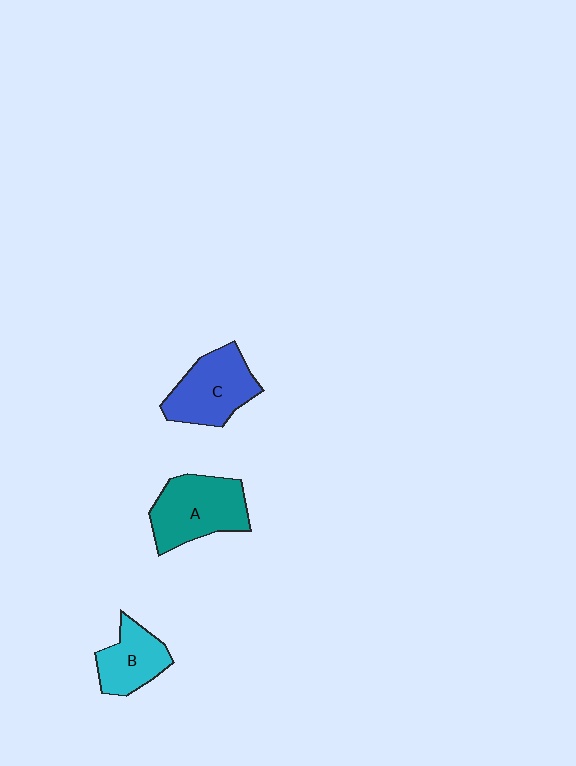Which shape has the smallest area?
Shape B (cyan).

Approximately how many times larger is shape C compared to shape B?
Approximately 1.4 times.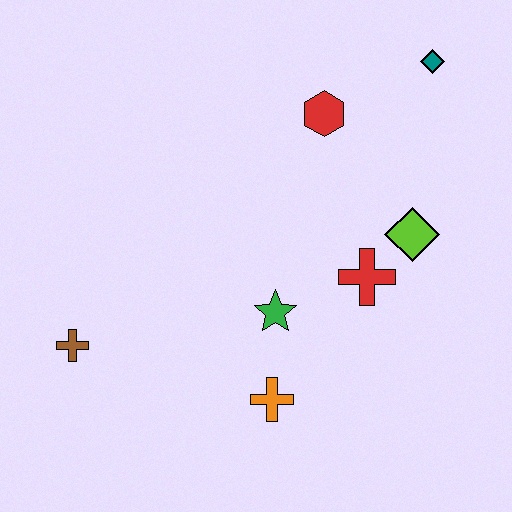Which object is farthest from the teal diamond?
The brown cross is farthest from the teal diamond.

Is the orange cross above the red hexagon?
No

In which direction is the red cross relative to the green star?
The red cross is to the right of the green star.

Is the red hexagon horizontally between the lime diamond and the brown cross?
Yes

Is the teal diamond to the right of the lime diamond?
Yes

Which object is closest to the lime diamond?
The red cross is closest to the lime diamond.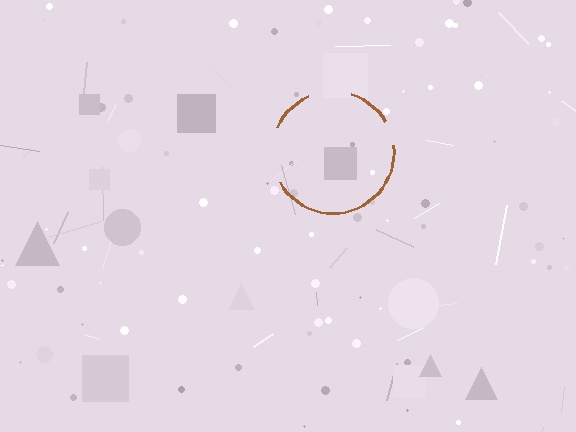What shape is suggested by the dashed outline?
The dashed outline suggests a circle.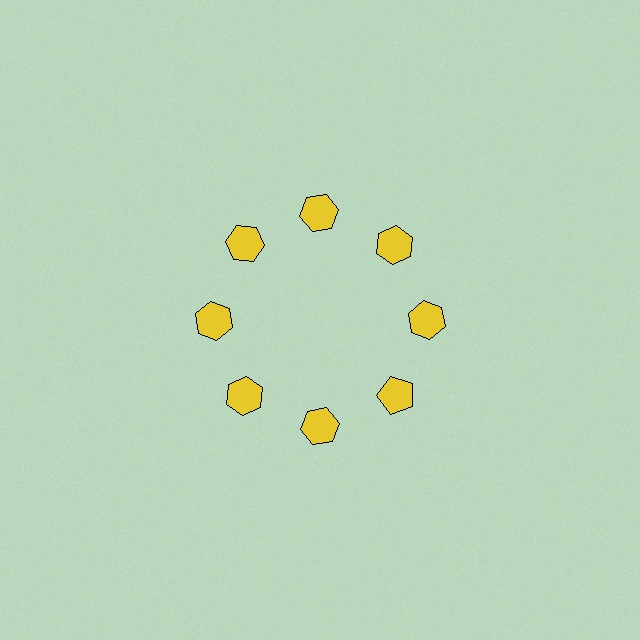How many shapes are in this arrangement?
There are 8 shapes arranged in a ring pattern.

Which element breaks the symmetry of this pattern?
The yellow pentagon at roughly the 4 o'clock position breaks the symmetry. All other shapes are yellow hexagons.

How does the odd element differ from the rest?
It has a different shape: pentagon instead of hexagon.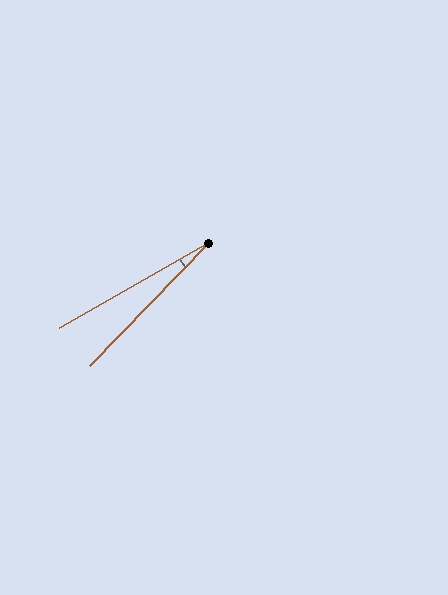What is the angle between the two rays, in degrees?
Approximately 16 degrees.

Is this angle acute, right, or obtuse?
It is acute.